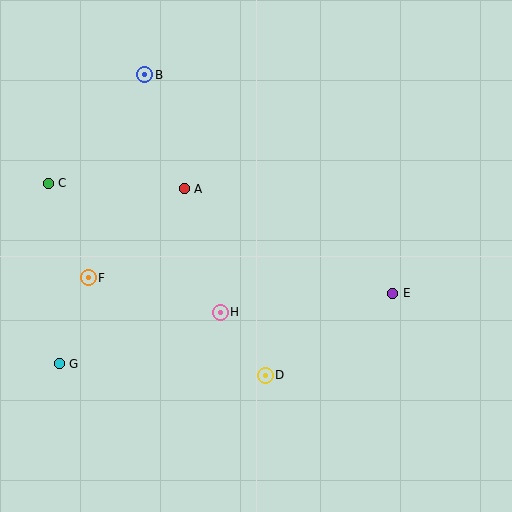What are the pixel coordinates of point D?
Point D is at (265, 375).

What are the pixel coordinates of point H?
Point H is at (220, 312).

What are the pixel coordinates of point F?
Point F is at (88, 278).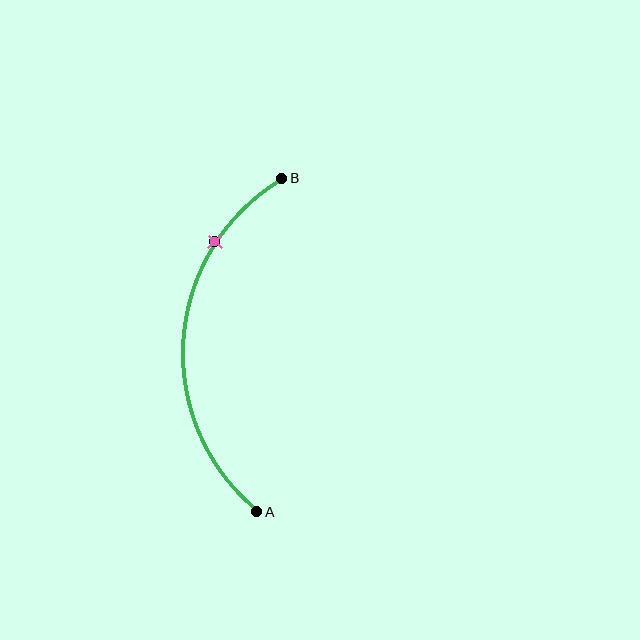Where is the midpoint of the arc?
The arc midpoint is the point on the curve farthest from the straight line joining A and B. It sits to the left of that line.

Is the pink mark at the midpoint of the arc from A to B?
No. The pink mark lies on the arc but is closer to endpoint B. The arc midpoint would be at the point on the curve equidistant along the arc from both A and B.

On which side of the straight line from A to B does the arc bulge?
The arc bulges to the left of the straight line connecting A and B.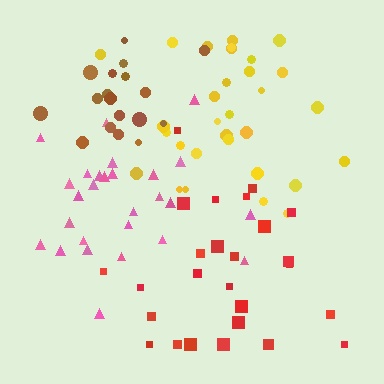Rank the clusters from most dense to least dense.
brown, yellow, pink, red.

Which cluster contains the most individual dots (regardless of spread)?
Yellow (31).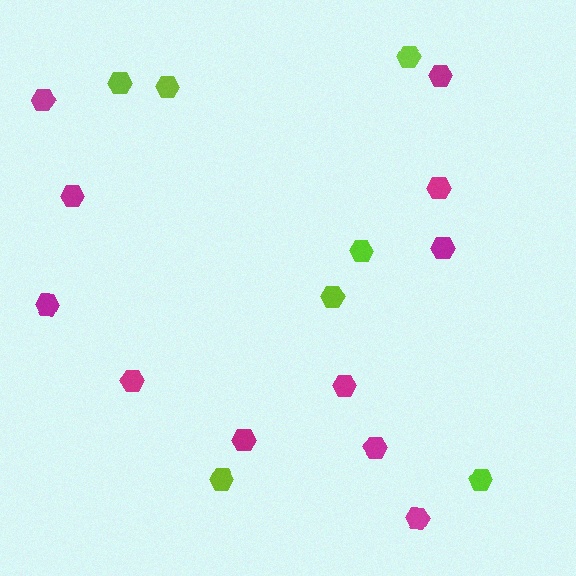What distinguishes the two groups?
There are 2 groups: one group of lime hexagons (7) and one group of magenta hexagons (11).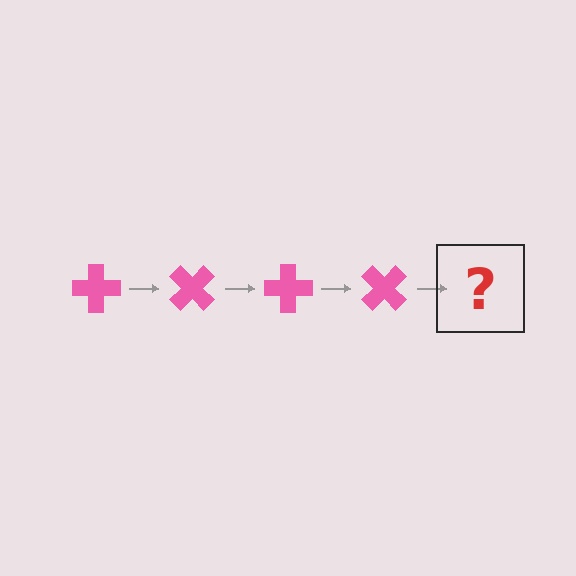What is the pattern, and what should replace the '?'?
The pattern is that the cross rotates 45 degrees each step. The '?' should be a pink cross rotated 180 degrees.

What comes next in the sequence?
The next element should be a pink cross rotated 180 degrees.